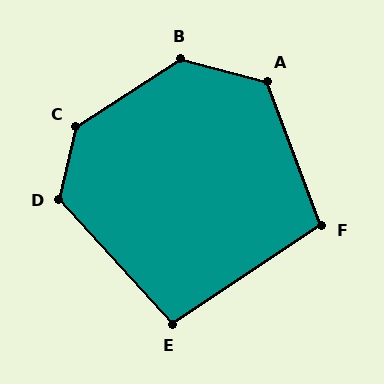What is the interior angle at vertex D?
Approximately 124 degrees (obtuse).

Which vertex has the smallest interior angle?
E, at approximately 99 degrees.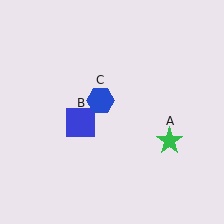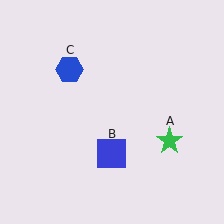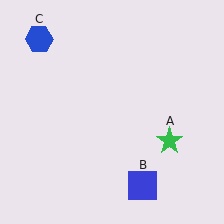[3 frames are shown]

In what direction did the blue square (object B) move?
The blue square (object B) moved down and to the right.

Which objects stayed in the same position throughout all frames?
Green star (object A) remained stationary.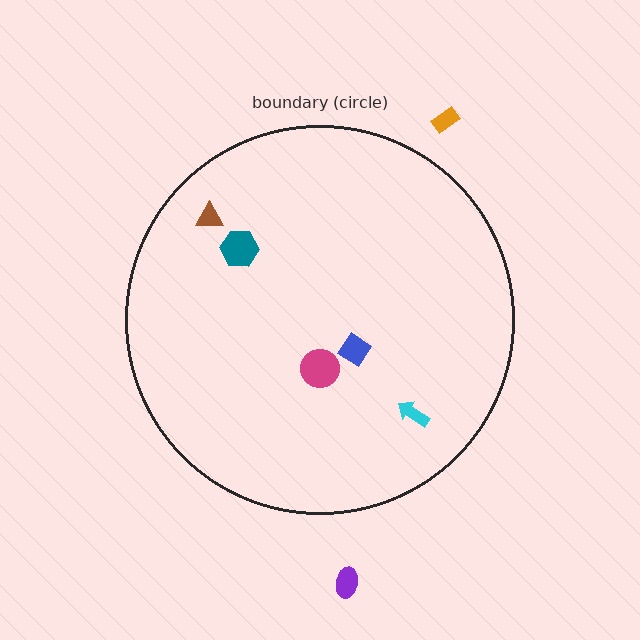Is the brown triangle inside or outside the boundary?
Inside.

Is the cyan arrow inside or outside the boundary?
Inside.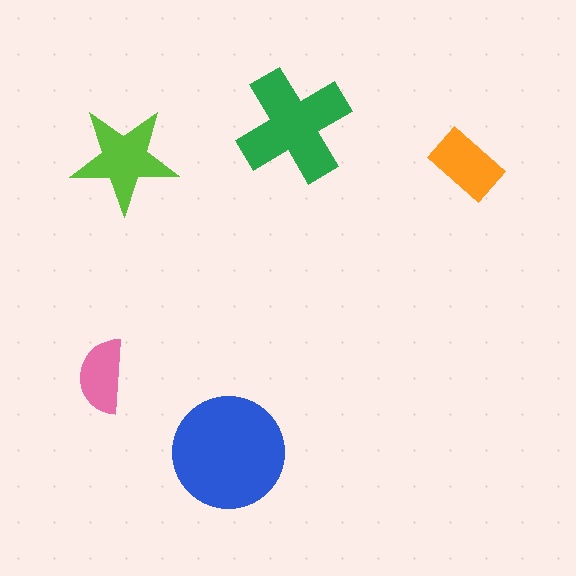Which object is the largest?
The blue circle.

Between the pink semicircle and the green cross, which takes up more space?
The green cross.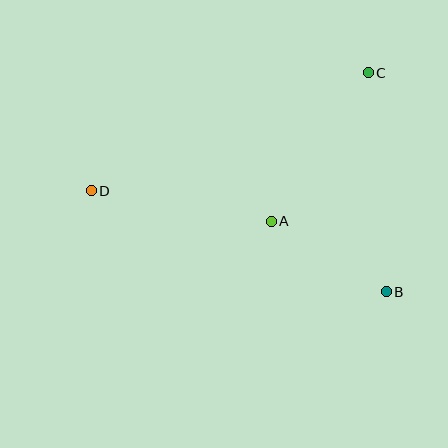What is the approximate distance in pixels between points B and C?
The distance between B and C is approximately 220 pixels.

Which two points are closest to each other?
Points A and B are closest to each other.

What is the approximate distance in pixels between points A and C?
The distance between A and C is approximately 177 pixels.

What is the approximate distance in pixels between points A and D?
The distance between A and D is approximately 182 pixels.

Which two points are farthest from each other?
Points B and D are farthest from each other.